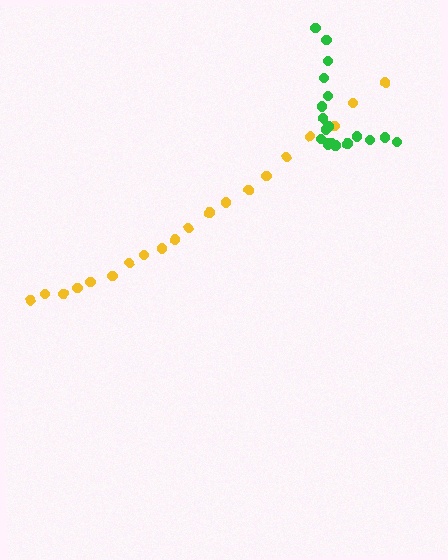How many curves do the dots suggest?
There are 2 distinct paths.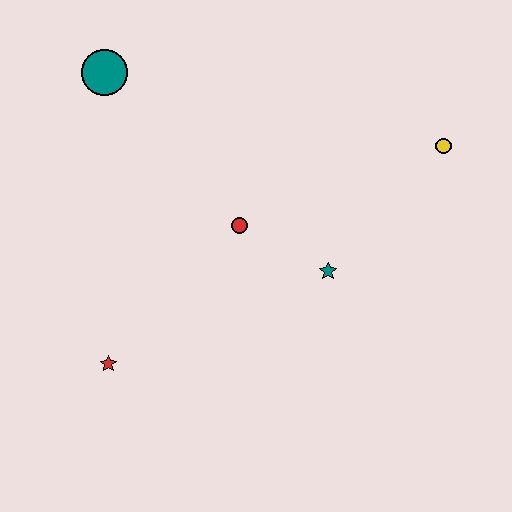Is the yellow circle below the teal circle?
Yes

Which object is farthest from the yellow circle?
The red star is farthest from the yellow circle.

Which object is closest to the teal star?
The red circle is closest to the teal star.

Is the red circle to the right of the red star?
Yes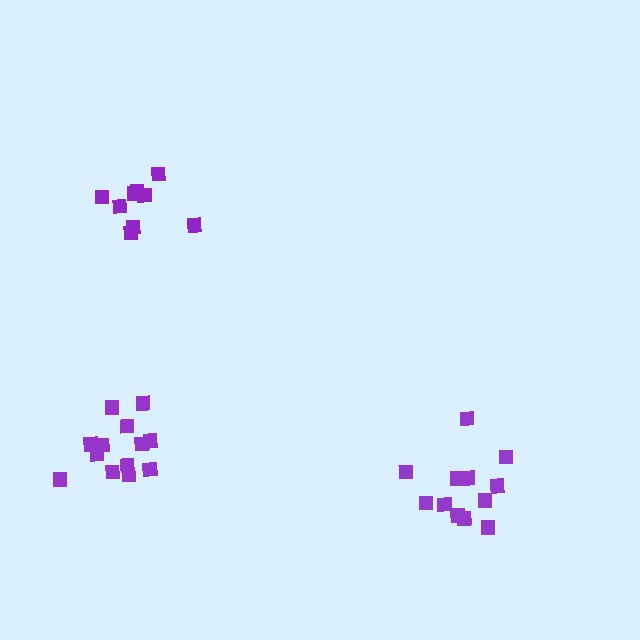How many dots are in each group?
Group 1: 13 dots, Group 2: 12 dots, Group 3: 9 dots (34 total).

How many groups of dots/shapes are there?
There are 3 groups.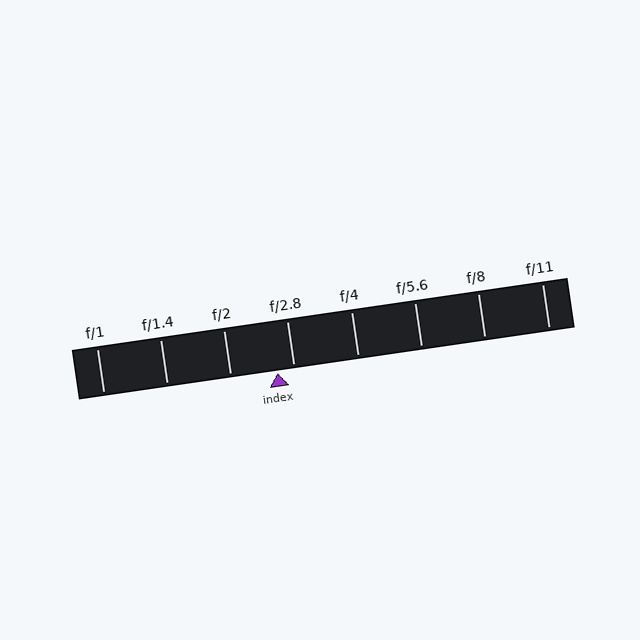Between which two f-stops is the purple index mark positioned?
The index mark is between f/2 and f/2.8.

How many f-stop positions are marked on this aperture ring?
There are 8 f-stop positions marked.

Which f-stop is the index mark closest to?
The index mark is closest to f/2.8.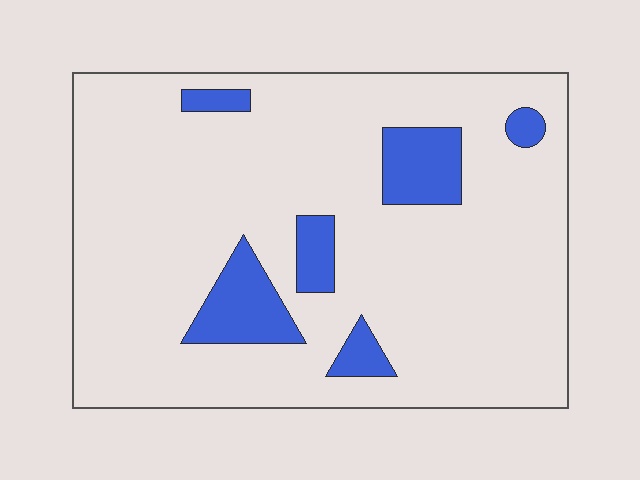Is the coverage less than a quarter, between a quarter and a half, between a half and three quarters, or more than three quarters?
Less than a quarter.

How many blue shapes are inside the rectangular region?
6.